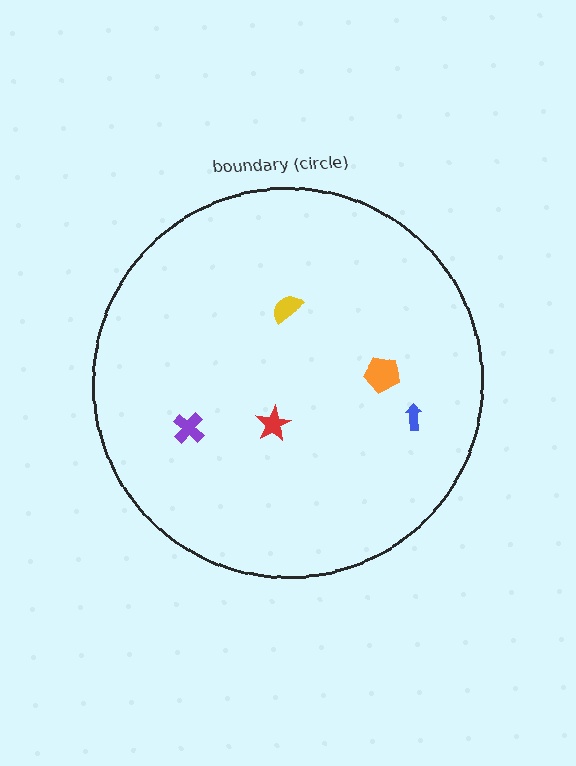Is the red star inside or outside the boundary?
Inside.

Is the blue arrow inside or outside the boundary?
Inside.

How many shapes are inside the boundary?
5 inside, 0 outside.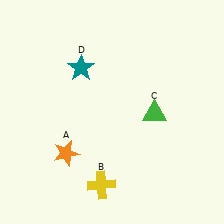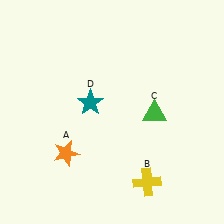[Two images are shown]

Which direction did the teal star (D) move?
The teal star (D) moved down.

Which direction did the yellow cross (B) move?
The yellow cross (B) moved right.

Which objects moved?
The objects that moved are: the yellow cross (B), the teal star (D).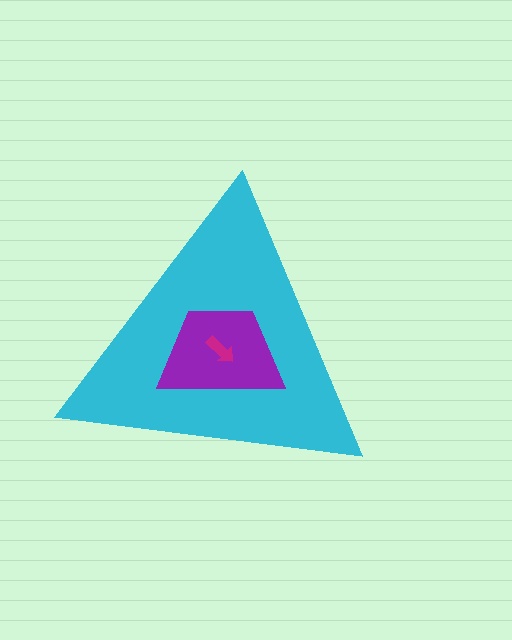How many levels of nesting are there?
3.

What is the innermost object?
The magenta arrow.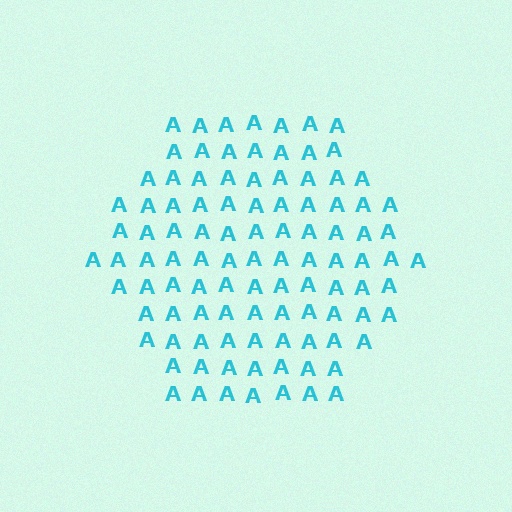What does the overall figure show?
The overall figure shows a hexagon.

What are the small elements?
The small elements are letter A's.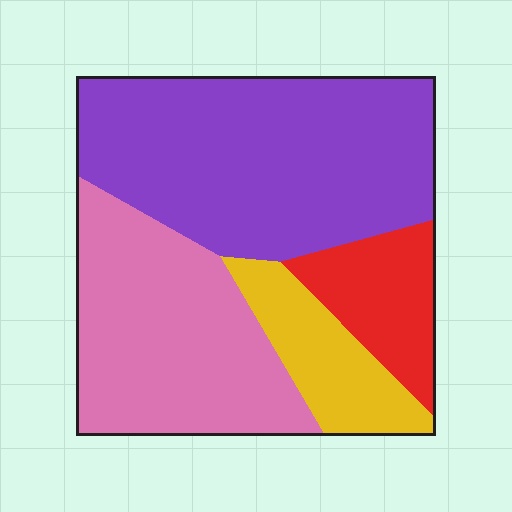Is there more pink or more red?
Pink.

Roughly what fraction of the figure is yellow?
Yellow covers about 10% of the figure.